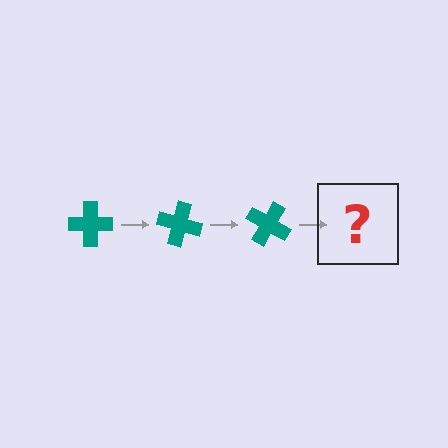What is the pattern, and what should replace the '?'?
The pattern is that the cross rotates 15 degrees each step. The '?' should be a teal cross rotated 45 degrees.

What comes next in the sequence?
The next element should be a teal cross rotated 45 degrees.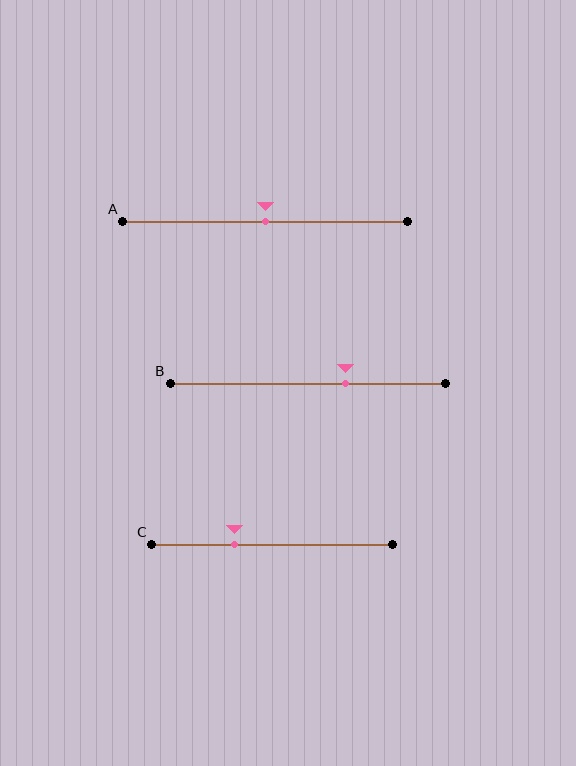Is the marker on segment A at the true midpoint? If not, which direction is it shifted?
Yes, the marker on segment A is at the true midpoint.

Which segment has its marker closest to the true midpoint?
Segment A has its marker closest to the true midpoint.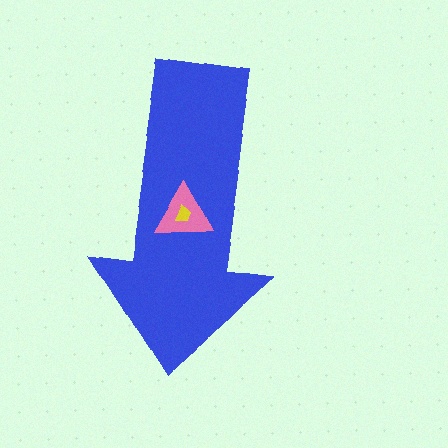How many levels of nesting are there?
3.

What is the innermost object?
The yellow trapezoid.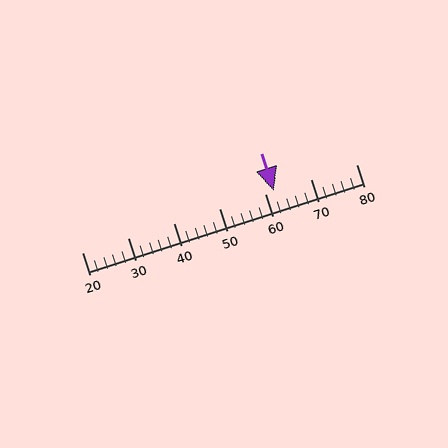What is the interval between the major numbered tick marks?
The major tick marks are spaced 10 units apart.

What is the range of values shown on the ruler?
The ruler shows values from 20 to 80.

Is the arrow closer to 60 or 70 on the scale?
The arrow is closer to 60.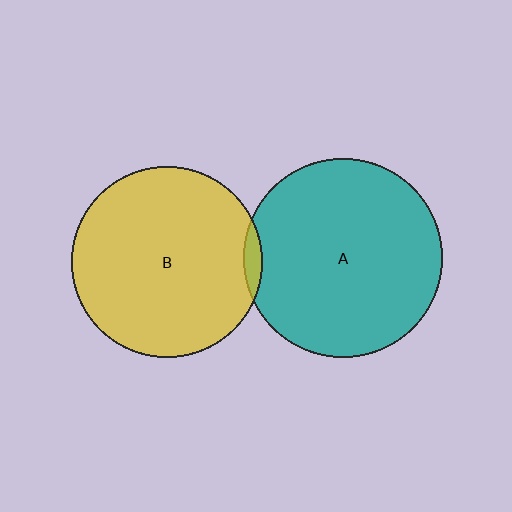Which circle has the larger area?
Circle A (teal).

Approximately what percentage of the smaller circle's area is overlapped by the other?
Approximately 5%.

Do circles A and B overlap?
Yes.